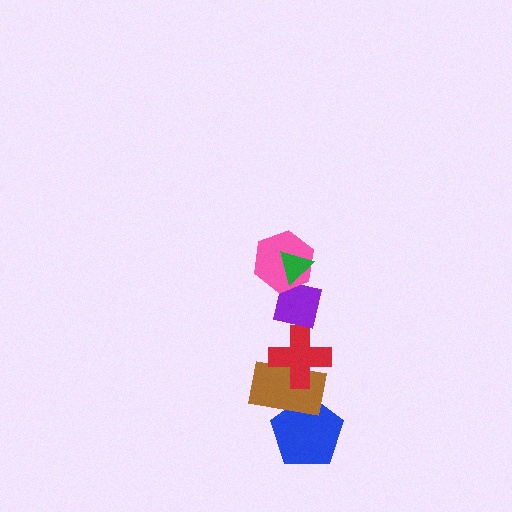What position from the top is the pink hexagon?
The pink hexagon is 2nd from the top.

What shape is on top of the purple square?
The pink hexagon is on top of the purple square.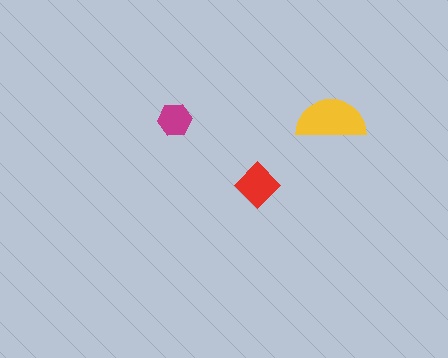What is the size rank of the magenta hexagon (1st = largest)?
3rd.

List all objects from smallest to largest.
The magenta hexagon, the red diamond, the yellow semicircle.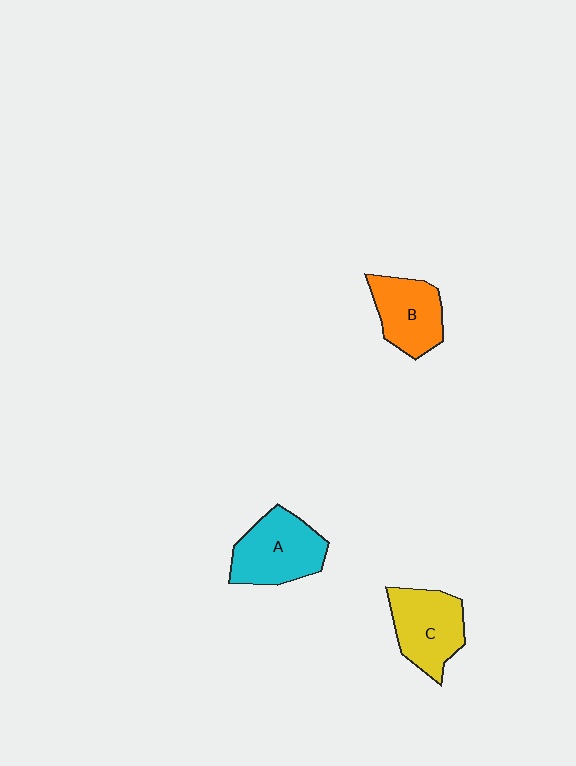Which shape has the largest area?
Shape A (cyan).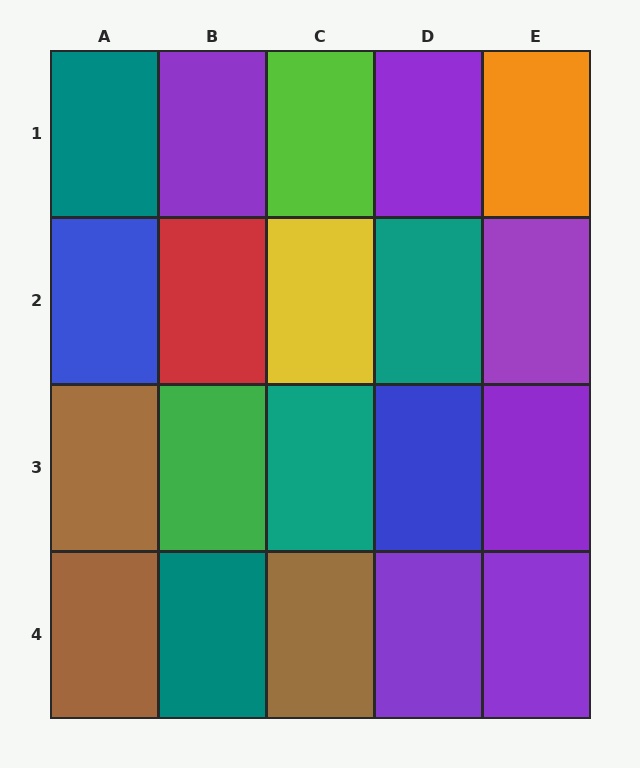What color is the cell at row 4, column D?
Purple.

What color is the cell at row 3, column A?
Brown.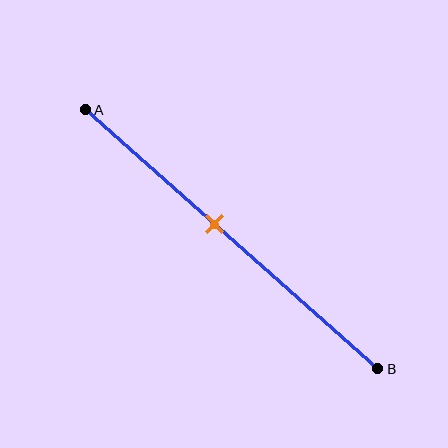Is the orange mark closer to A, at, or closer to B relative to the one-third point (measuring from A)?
The orange mark is closer to point B than the one-third point of segment AB.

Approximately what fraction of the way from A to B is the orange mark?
The orange mark is approximately 45% of the way from A to B.